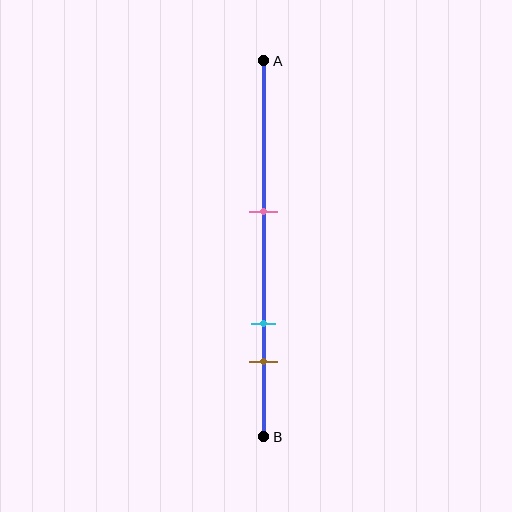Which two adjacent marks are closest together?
The cyan and brown marks are the closest adjacent pair.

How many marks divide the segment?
There are 3 marks dividing the segment.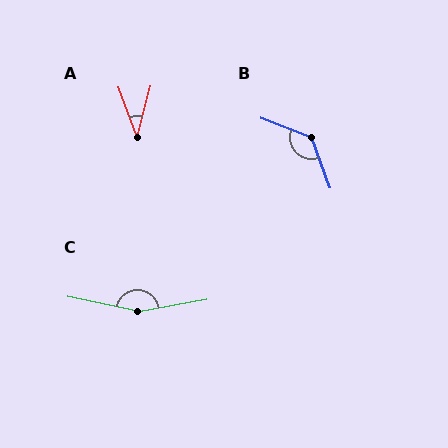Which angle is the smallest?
A, at approximately 35 degrees.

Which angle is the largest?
C, at approximately 158 degrees.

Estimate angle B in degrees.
Approximately 131 degrees.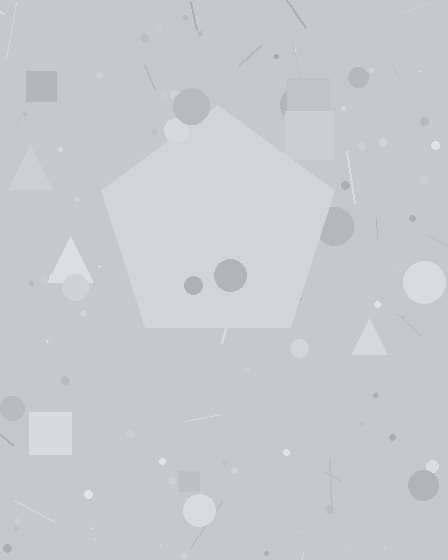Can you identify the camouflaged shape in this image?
The camouflaged shape is a pentagon.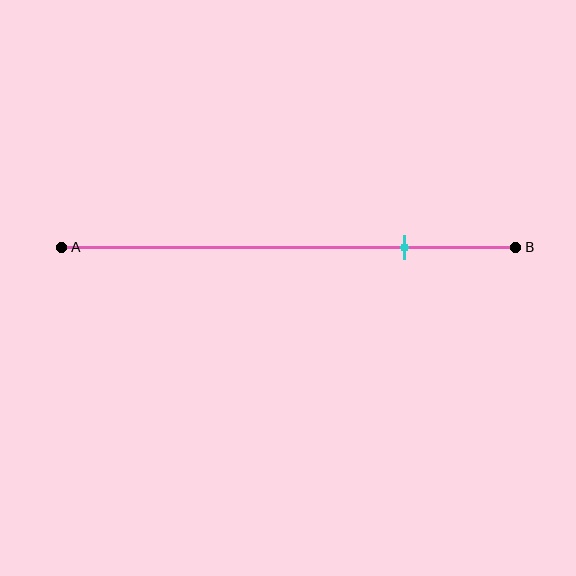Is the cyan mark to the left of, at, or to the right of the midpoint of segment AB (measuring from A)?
The cyan mark is to the right of the midpoint of segment AB.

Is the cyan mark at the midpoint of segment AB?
No, the mark is at about 75% from A, not at the 50% midpoint.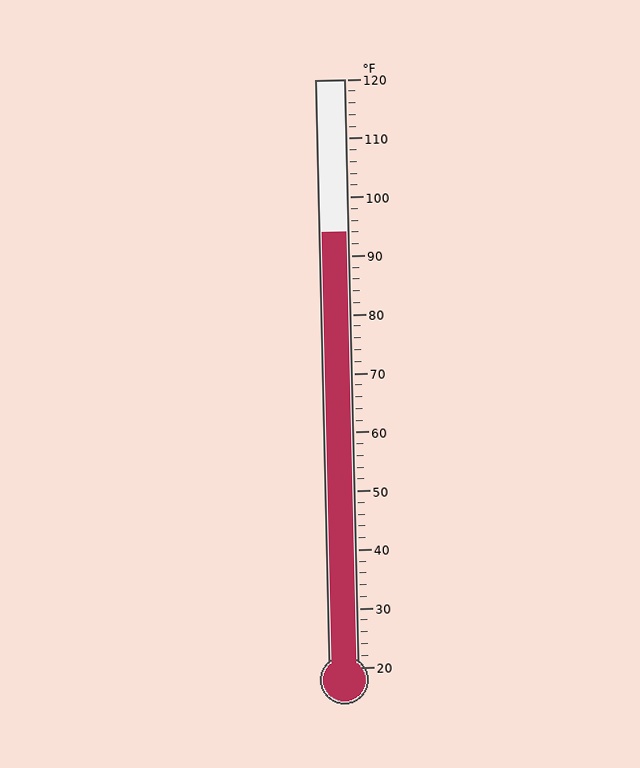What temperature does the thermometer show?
The thermometer shows approximately 94°F.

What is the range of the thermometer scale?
The thermometer scale ranges from 20°F to 120°F.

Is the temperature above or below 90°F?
The temperature is above 90°F.